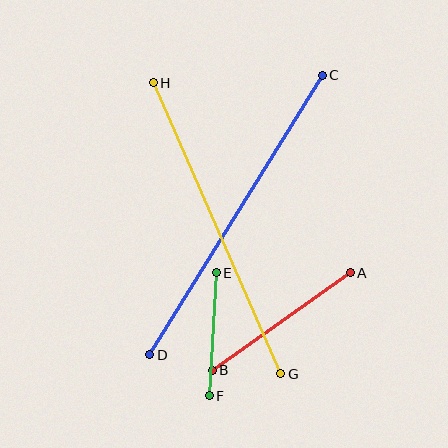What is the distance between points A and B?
The distance is approximately 169 pixels.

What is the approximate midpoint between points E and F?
The midpoint is at approximately (213, 334) pixels.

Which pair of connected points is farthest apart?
Points C and D are farthest apart.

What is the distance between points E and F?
The distance is approximately 123 pixels.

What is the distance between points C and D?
The distance is approximately 329 pixels.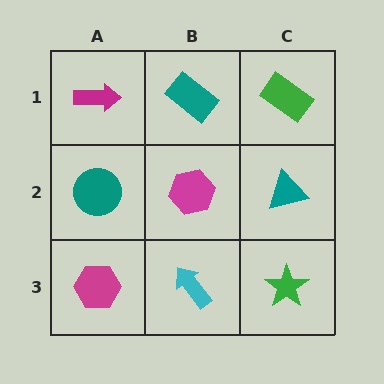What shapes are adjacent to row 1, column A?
A teal circle (row 2, column A), a teal rectangle (row 1, column B).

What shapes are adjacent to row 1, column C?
A teal triangle (row 2, column C), a teal rectangle (row 1, column B).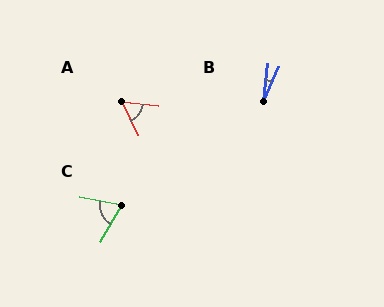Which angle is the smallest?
B, at approximately 17 degrees.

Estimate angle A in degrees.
Approximately 58 degrees.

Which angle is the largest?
C, at approximately 71 degrees.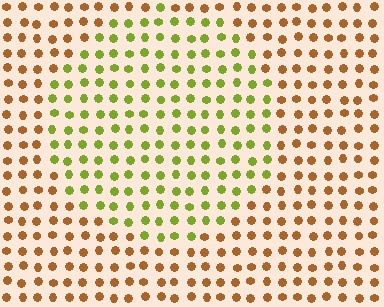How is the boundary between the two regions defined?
The boundary is defined purely by a slight shift in hue (about 53 degrees). Spacing, size, and orientation are identical on both sides.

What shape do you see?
I see a circle.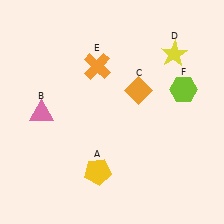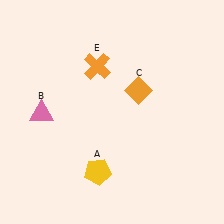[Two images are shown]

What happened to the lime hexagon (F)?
The lime hexagon (F) was removed in Image 2. It was in the top-right area of Image 1.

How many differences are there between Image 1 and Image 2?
There are 2 differences between the two images.